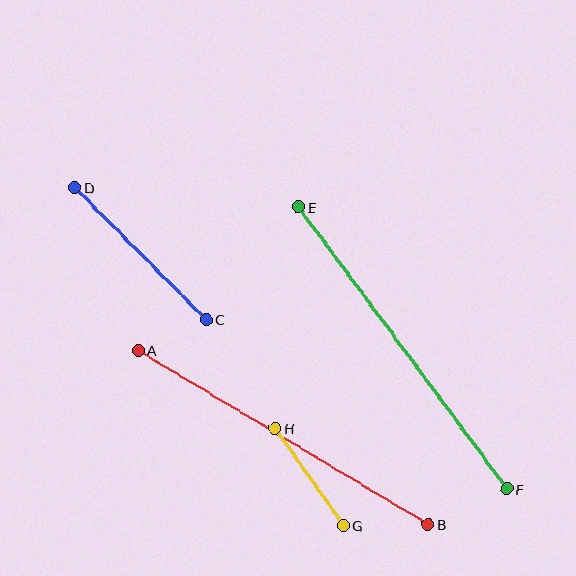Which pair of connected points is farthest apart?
Points E and F are farthest apart.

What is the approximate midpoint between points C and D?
The midpoint is at approximately (141, 254) pixels.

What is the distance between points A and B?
The distance is approximately 338 pixels.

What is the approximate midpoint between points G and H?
The midpoint is at approximately (309, 477) pixels.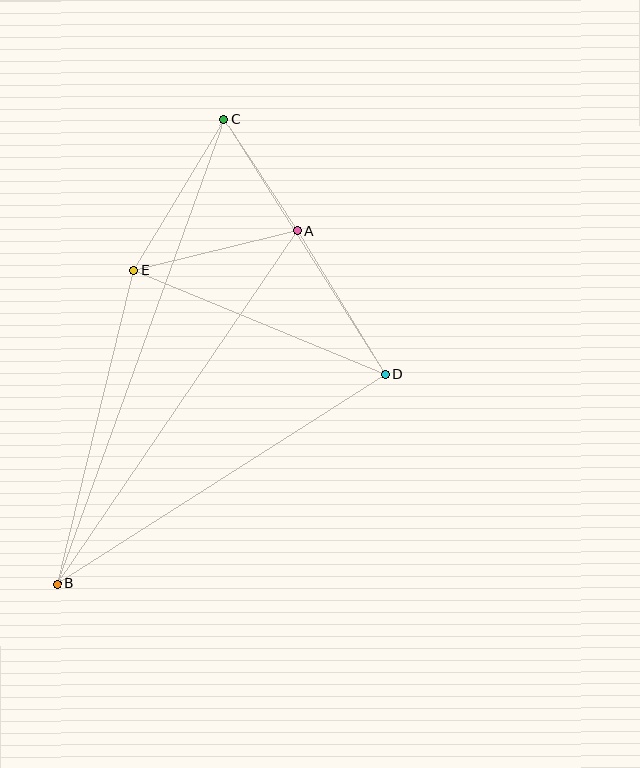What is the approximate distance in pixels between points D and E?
The distance between D and E is approximately 272 pixels.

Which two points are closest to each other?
Points A and C are closest to each other.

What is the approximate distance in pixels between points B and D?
The distance between B and D is approximately 389 pixels.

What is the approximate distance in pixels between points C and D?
The distance between C and D is approximately 301 pixels.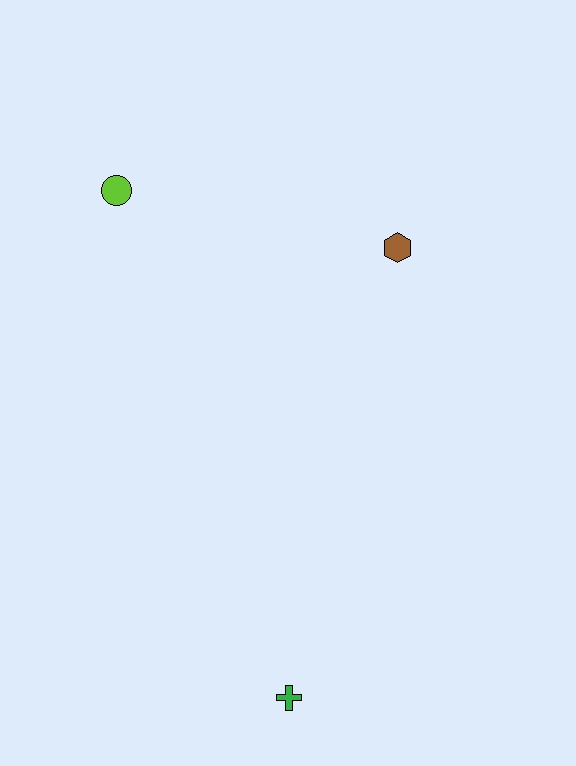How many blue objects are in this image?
There are no blue objects.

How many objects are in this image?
There are 3 objects.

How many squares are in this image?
There are no squares.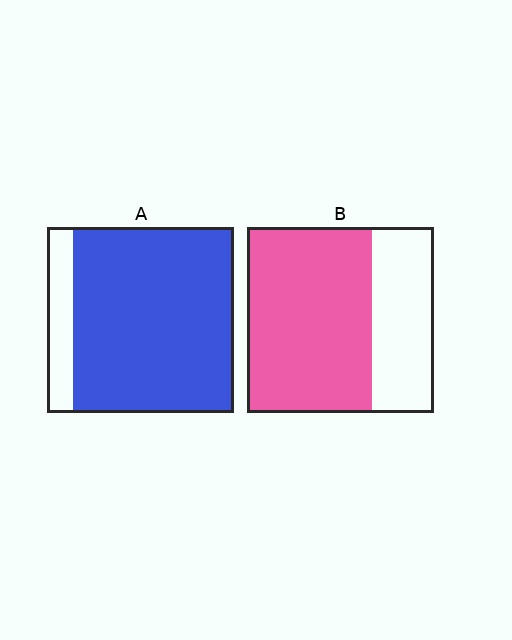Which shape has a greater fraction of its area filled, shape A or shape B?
Shape A.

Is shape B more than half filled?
Yes.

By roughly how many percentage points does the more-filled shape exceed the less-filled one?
By roughly 20 percentage points (A over B).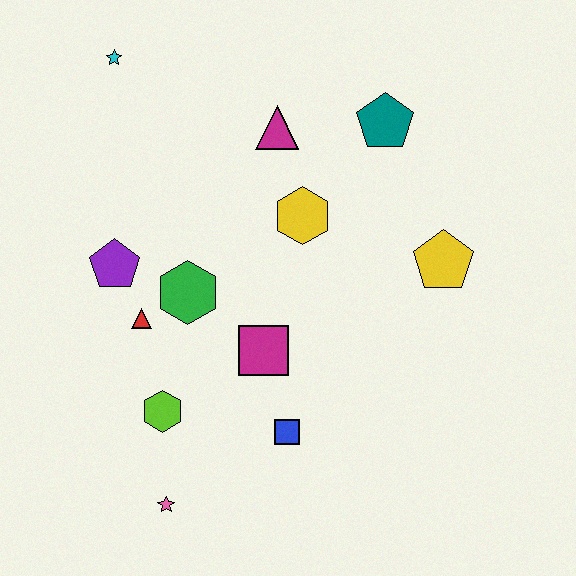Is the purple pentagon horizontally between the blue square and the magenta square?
No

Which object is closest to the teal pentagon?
The magenta triangle is closest to the teal pentagon.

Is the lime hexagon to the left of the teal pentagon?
Yes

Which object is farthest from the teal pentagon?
The pink star is farthest from the teal pentagon.